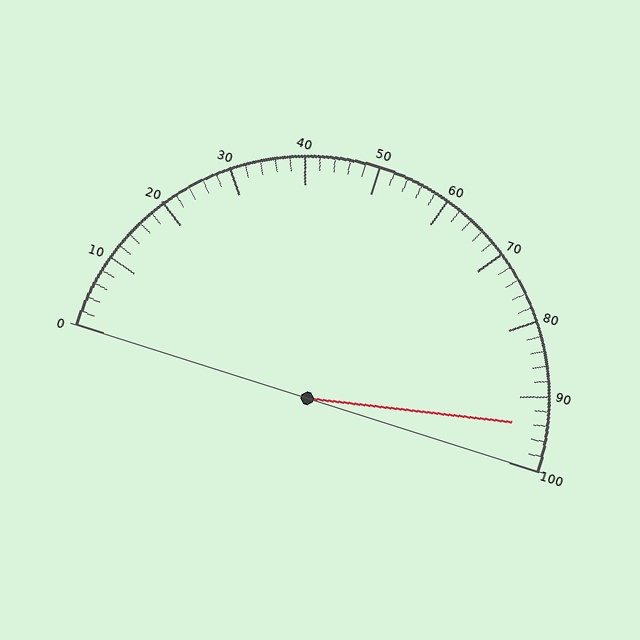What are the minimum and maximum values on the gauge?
The gauge ranges from 0 to 100.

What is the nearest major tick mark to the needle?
The nearest major tick mark is 90.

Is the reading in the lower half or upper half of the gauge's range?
The reading is in the upper half of the range (0 to 100).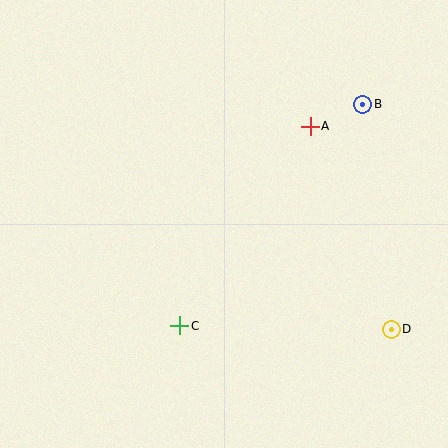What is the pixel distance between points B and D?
The distance between B and D is 227 pixels.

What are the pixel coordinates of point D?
Point D is at (391, 329).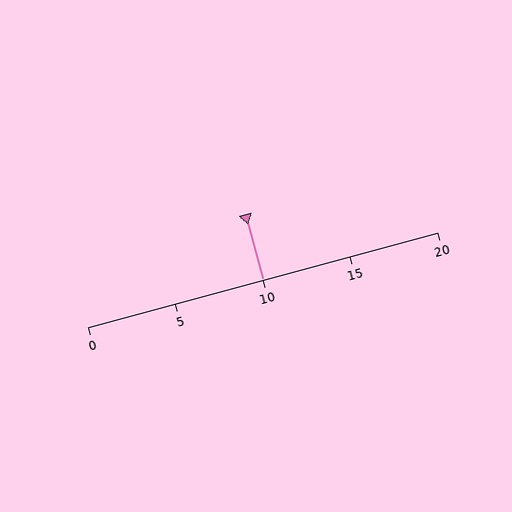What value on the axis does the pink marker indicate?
The marker indicates approximately 10.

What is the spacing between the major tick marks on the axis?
The major ticks are spaced 5 apart.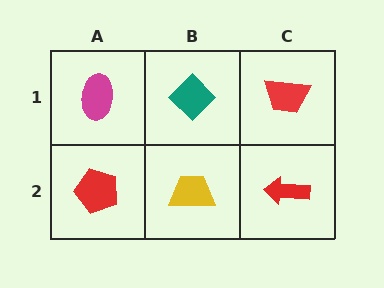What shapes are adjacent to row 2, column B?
A teal diamond (row 1, column B), a red pentagon (row 2, column A), a red arrow (row 2, column C).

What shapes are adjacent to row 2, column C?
A red trapezoid (row 1, column C), a yellow trapezoid (row 2, column B).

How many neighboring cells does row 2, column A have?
2.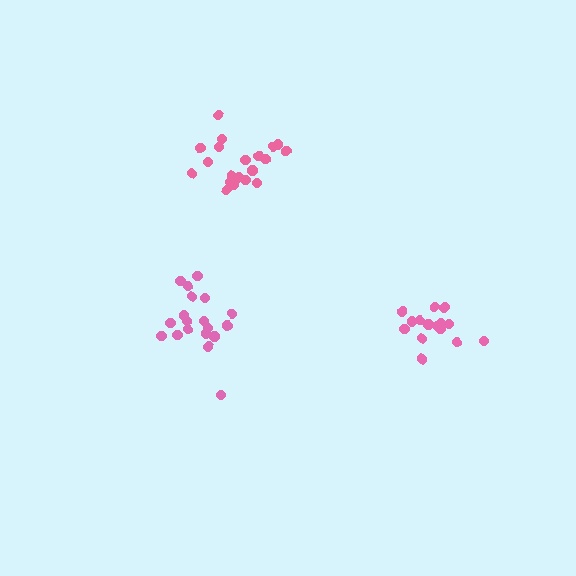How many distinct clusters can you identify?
There are 3 distinct clusters.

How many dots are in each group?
Group 1: 20 dots, Group 2: 16 dots, Group 3: 21 dots (57 total).